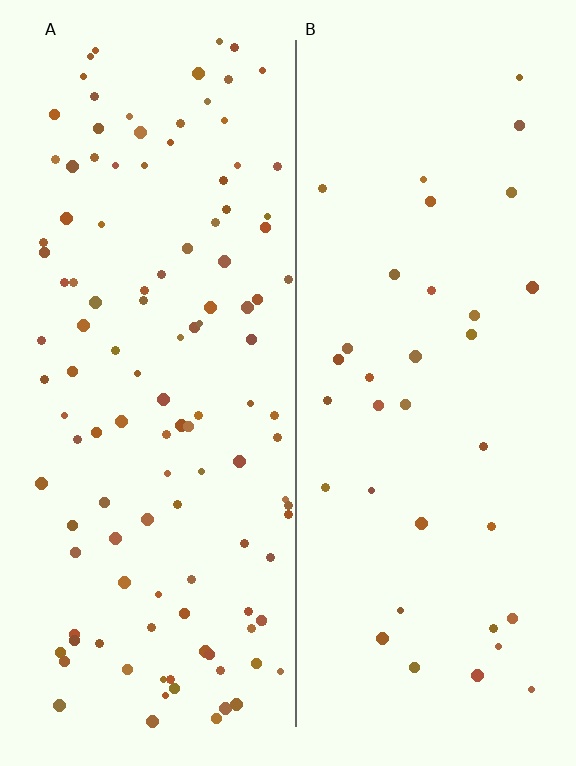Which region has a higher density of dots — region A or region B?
A (the left).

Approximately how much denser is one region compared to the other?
Approximately 3.4× — region A over region B.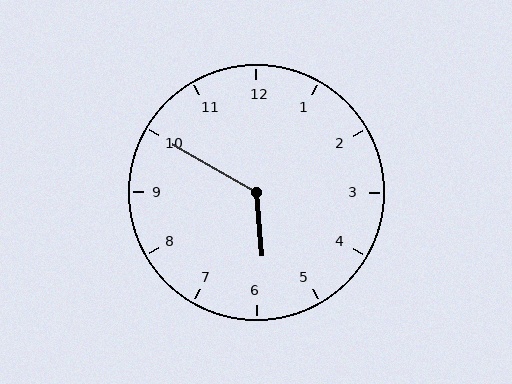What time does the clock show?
5:50.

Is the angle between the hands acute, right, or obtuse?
It is obtuse.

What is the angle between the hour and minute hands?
Approximately 125 degrees.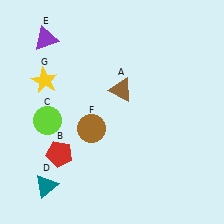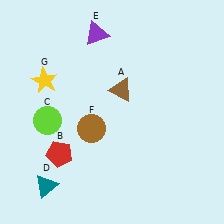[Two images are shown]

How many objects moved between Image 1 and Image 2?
1 object moved between the two images.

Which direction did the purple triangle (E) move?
The purple triangle (E) moved right.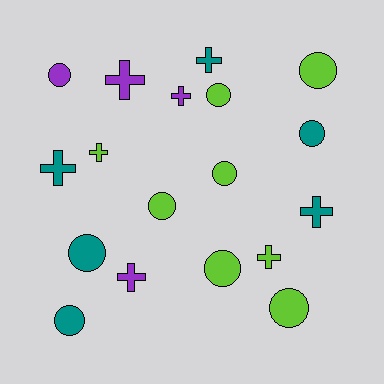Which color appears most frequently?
Lime, with 8 objects.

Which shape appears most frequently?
Circle, with 10 objects.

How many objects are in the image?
There are 18 objects.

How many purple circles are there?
There is 1 purple circle.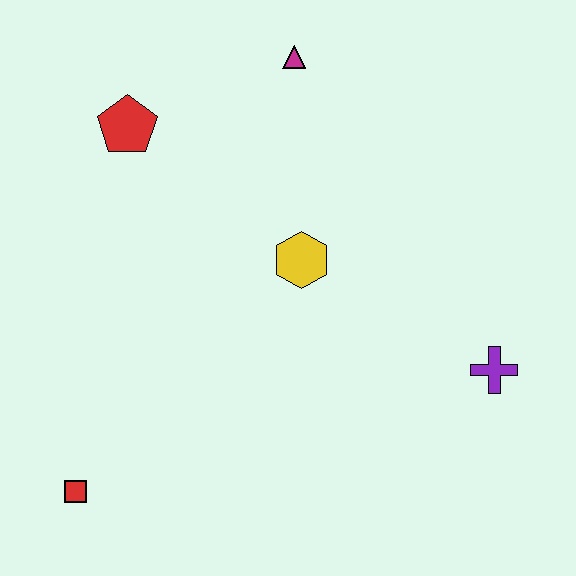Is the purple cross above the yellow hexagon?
No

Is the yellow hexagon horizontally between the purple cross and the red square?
Yes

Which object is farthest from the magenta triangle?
The red square is farthest from the magenta triangle.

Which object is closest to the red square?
The yellow hexagon is closest to the red square.